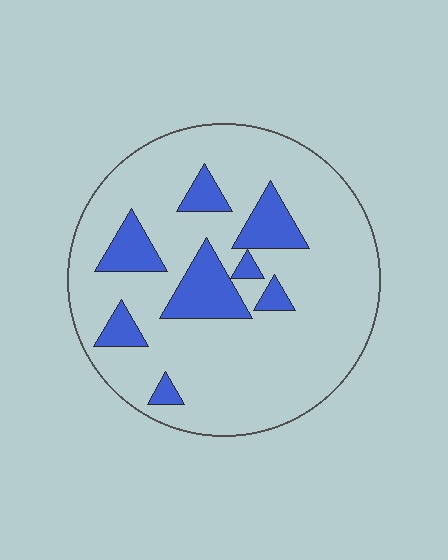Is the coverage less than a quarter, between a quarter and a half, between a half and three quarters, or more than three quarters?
Less than a quarter.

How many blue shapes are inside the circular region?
8.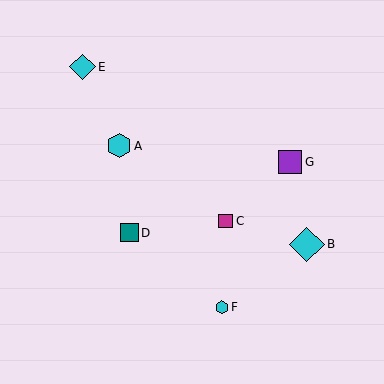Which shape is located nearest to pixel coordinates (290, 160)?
The purple square (labeled G) at (290, 162) is nearest to that location.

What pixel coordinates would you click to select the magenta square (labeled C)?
Click at (226, 221) to select the magenta square C.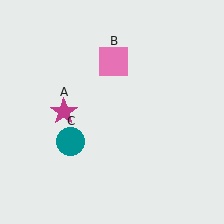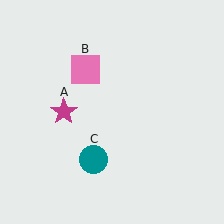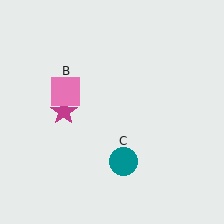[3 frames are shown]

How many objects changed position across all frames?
2 objects changed position: pink square (object B), teal circle (object C).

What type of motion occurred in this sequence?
The pink square (object B), teal circle (object C) rotated counterclockwise around the center of the scene.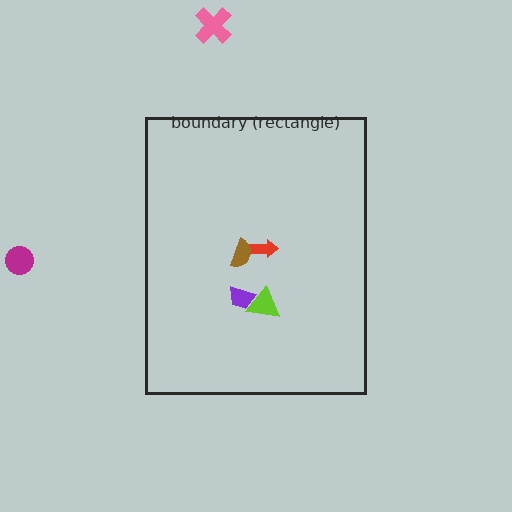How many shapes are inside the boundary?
4 inside, 2 outside.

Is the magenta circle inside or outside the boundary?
Outside.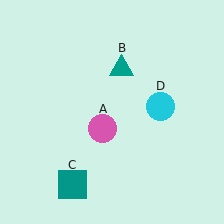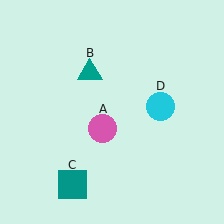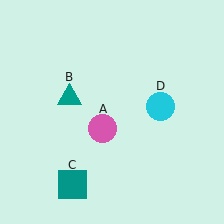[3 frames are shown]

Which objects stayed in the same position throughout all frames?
Pink circle (object A) and teal square (object C) and cyan circle (object D) remained stationary.